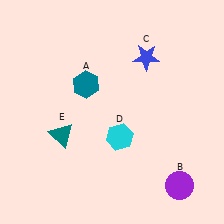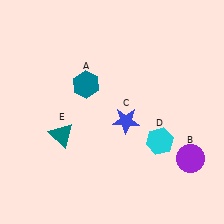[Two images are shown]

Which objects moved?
The objects that moved are: the purple circle (B), the blue star (C), the cyan hexagon (D).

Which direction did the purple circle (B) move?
The purple circle (B) moved up.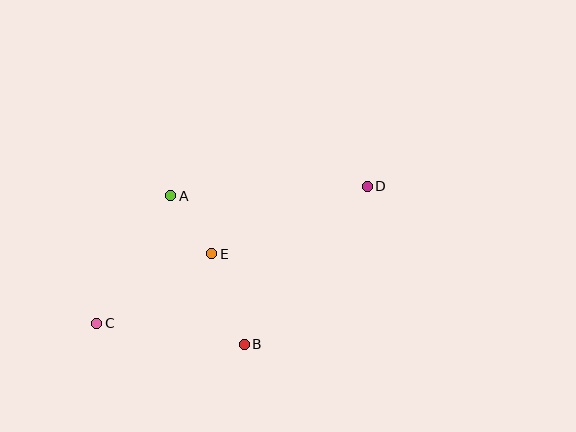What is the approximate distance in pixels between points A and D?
The distance between A and D is approximately 196 pixels.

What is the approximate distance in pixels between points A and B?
The distance between A and B is approximately 166 pixels.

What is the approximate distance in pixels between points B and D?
The distance between B and D is approximately 200 pixels.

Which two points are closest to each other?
Points A and E are closest to each other.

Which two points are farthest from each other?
Points C and D are farthest from each other.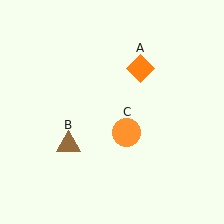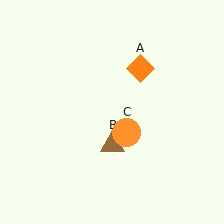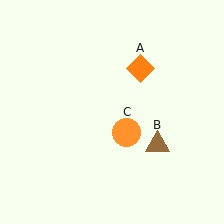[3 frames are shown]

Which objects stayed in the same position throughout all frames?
Orange diamond (object A) and orange circle (object C) remained stationary.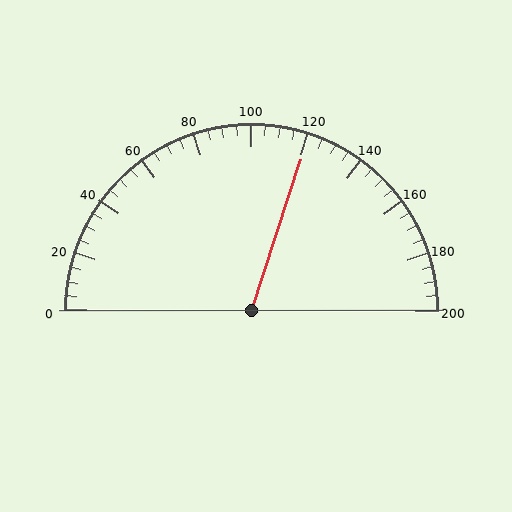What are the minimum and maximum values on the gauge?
The gauge ranges from 0 to 200.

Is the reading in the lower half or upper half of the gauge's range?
The reading is in the upper half of the range (0 to 200).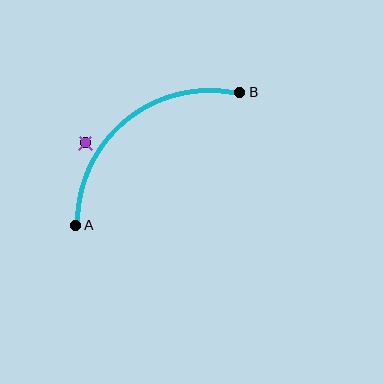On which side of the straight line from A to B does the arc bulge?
The arc bulges above and to the left of the straight line connecting A and B.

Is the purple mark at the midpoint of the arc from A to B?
No — the purple mark does not lie on the arc at all. It sits slightly outside the curve.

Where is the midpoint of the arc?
The arc midpoint is the point on the curve farthest from the straight line joining A and B. It sits above and to the left of that line.